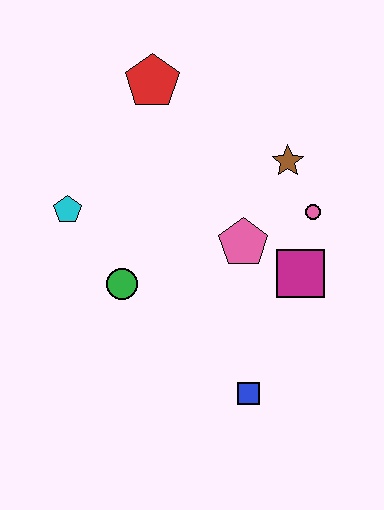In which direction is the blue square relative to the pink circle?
The blue square is below the pink circle.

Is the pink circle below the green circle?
No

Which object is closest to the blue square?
The magenta square is closest to the blue square.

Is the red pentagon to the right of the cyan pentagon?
Yes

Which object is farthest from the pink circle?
The cyan pentagon is farthest from the pink circle.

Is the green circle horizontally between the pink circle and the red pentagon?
No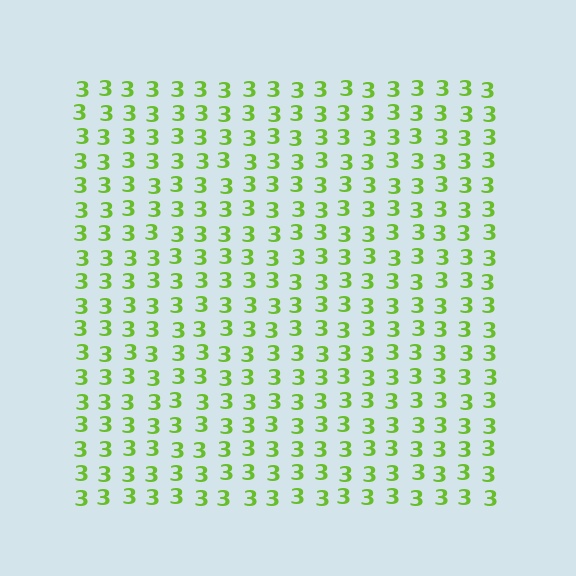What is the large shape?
The large shape is a square.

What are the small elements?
The small elements are digit 3's.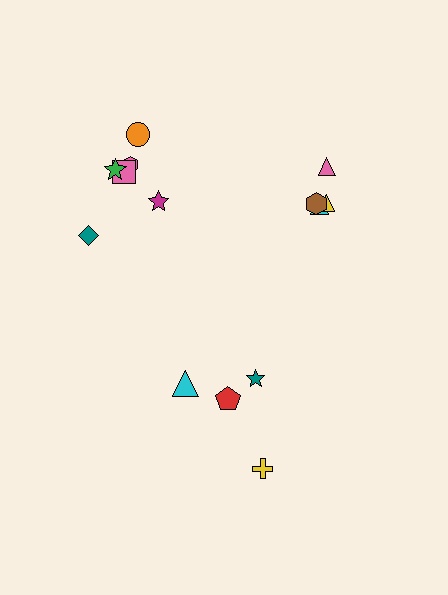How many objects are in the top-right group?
There are 4 objects.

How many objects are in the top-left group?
There are 6 objects.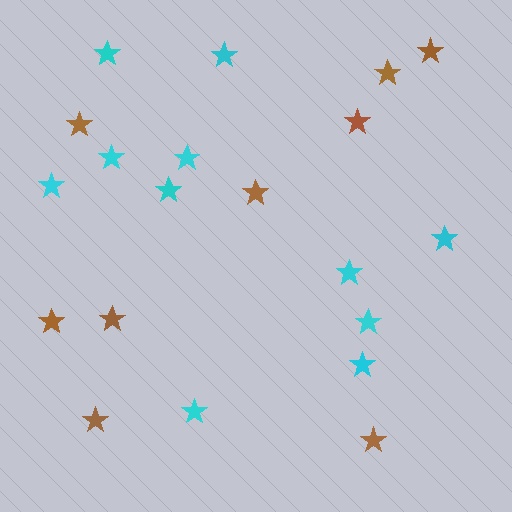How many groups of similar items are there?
There are 2 groups: one group of brown stars (9) and one group of cyan stars (11).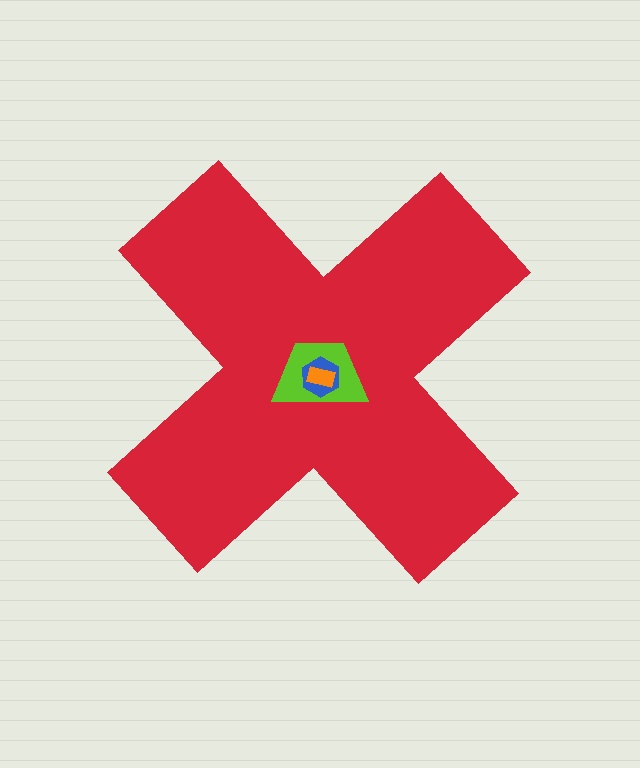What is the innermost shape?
The orange rectangle.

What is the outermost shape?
The red cross.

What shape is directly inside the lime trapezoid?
The blue hexagon.